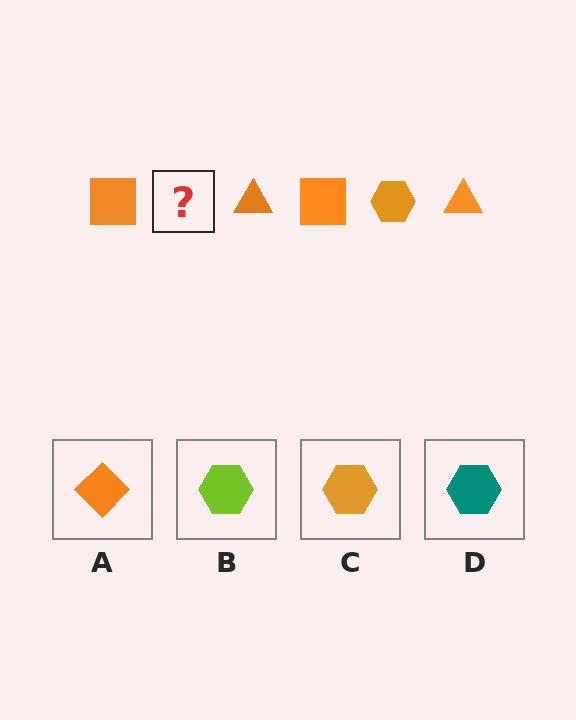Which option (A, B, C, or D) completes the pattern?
C.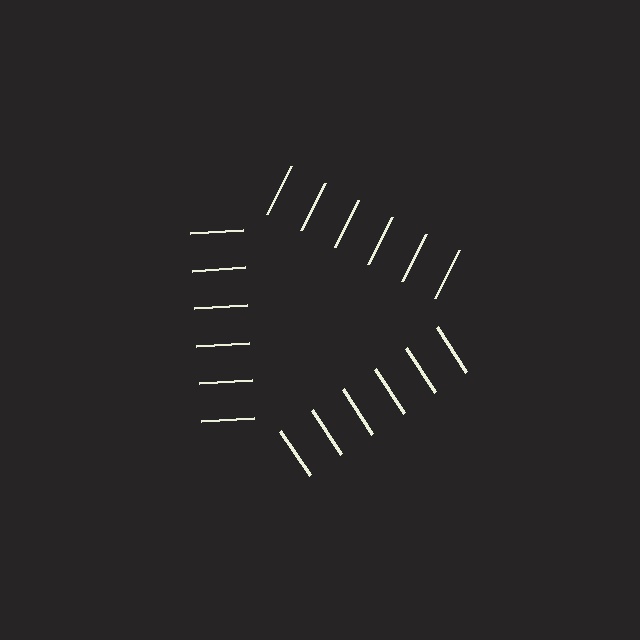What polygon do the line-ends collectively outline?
An illusory triangle — the line segments terminate on its edges but no continuous stroke is drawn.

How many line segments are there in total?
18 — 6 along each of the 3 edges.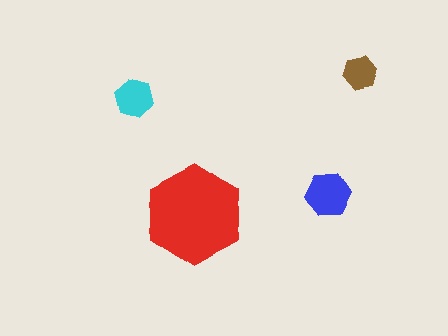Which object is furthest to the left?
The cyan hexagon is leftmost.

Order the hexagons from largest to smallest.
the red one, the blue one, the cyan one, the brown one.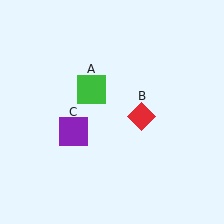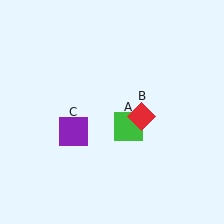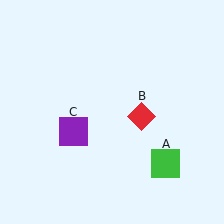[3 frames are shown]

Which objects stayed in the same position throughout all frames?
Red diamond (object B) and purple square (object C) remained stationary.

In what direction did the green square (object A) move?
The green square (object A) moved down and to the right.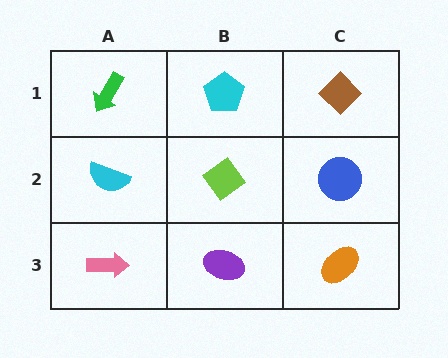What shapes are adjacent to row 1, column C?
A blue circle (row 2, column C), a cyan pentagon (row 1, column B).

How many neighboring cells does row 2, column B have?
4.